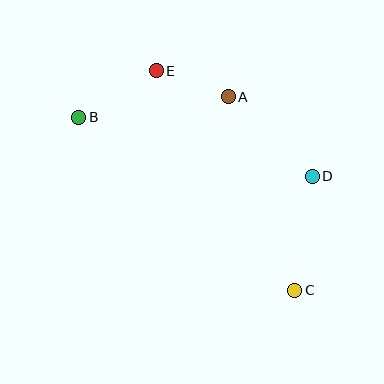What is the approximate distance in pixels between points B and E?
The distance between B and E is approximately 90 pixels.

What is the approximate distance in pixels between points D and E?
The distance between D and E is approximately 188 pixels.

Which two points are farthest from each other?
Points B and C are farthest from each other.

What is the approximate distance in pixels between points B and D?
The distance between B and D is approximately 241 pixels.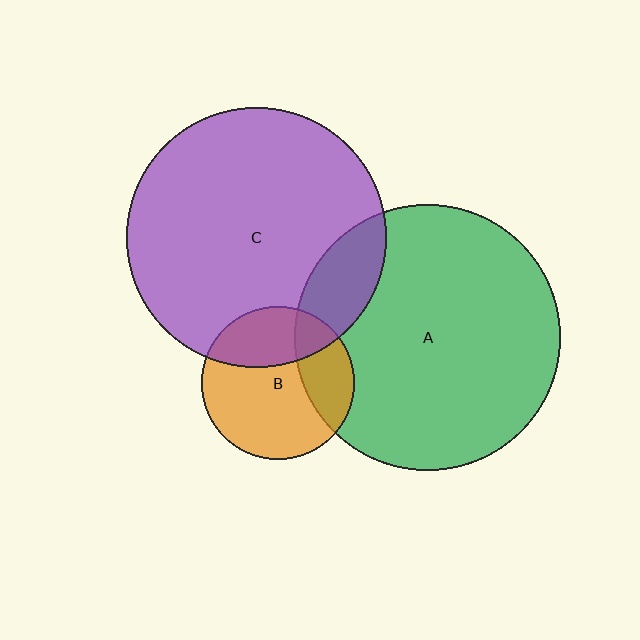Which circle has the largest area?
Circle A (green).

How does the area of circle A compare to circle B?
Approximately 3.0 times.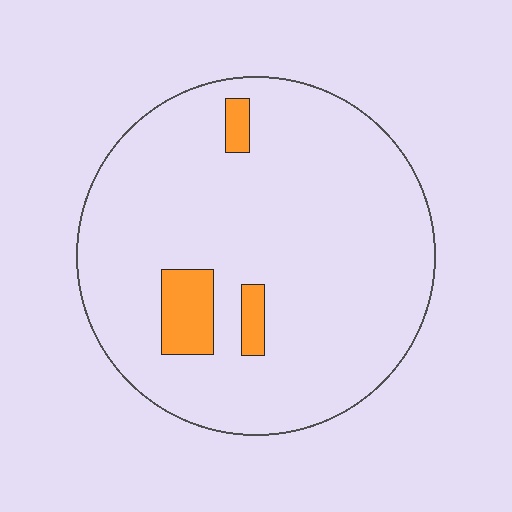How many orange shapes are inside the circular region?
3.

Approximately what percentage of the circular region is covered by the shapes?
Approximately 10%.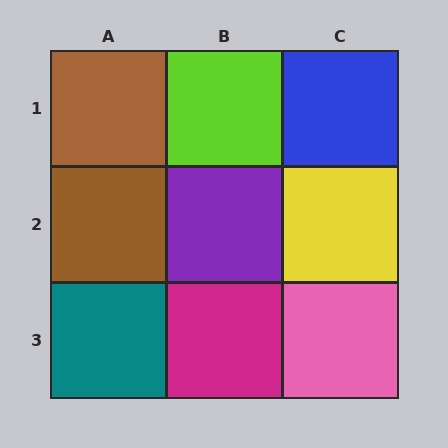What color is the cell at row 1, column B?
Lime.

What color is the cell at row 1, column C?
Blue.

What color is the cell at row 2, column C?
Yellow.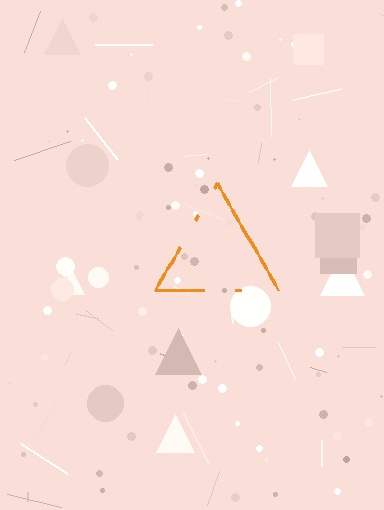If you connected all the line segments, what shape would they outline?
They would outline a triangle.